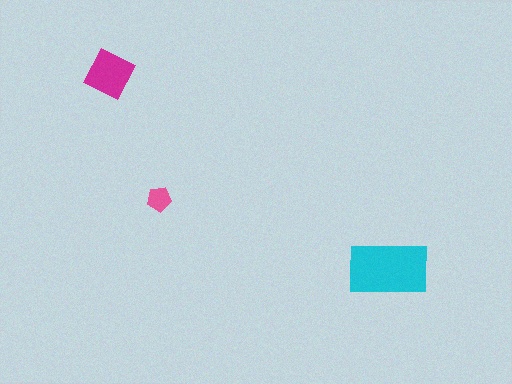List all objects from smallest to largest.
The pink pentagon, the magenta square, the cyan rectangle.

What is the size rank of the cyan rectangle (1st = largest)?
1st.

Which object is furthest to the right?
The cyan rectangle is rightmost.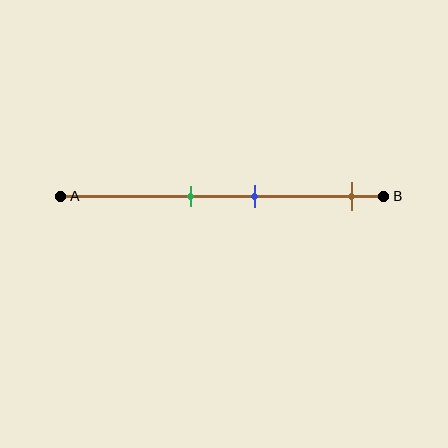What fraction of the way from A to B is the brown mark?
The brown mark is approximately 90% (0.9) of the way from A to B.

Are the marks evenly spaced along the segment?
No, the marks are not evenly spaced.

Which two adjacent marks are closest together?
The green and blue marks are the closest adjacent pair.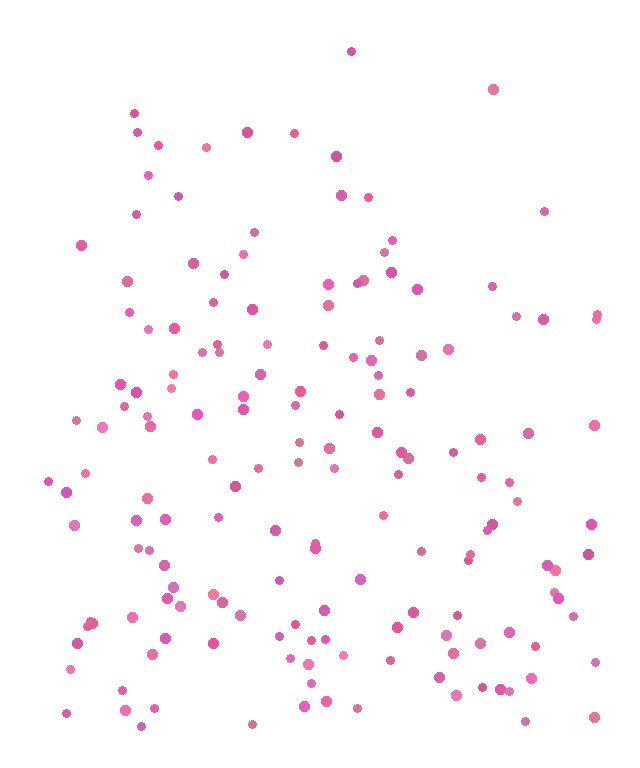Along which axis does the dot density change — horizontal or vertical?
Vertical.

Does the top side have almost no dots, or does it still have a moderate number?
Still a moderate number, just noticeably fewer than the bottom.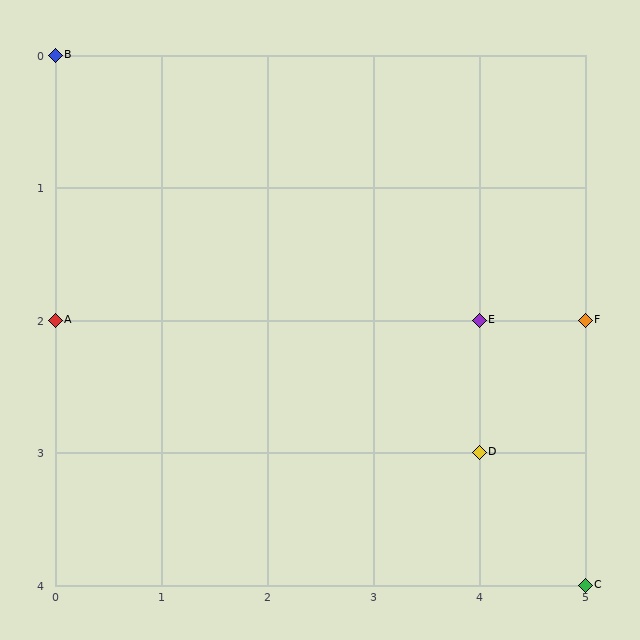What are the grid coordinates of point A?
Point A is at grid coordinates (0, 2).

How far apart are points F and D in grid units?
Points F and D are 1 column and 1 row apart (about 1.4 grid units diagonally).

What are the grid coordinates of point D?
Point D is at grid coordinates (4, 3).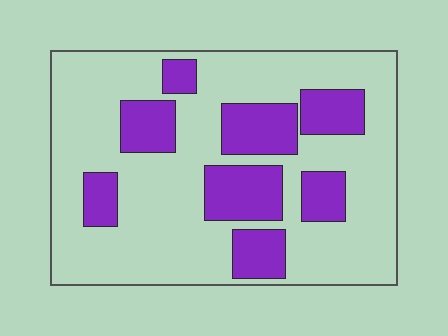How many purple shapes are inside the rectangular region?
8.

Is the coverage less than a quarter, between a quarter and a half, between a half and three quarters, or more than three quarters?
Between a quarter and a half.